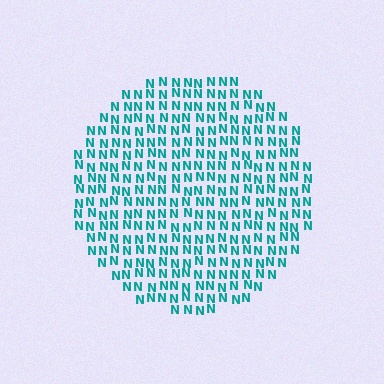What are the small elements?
The small elements are letter N's.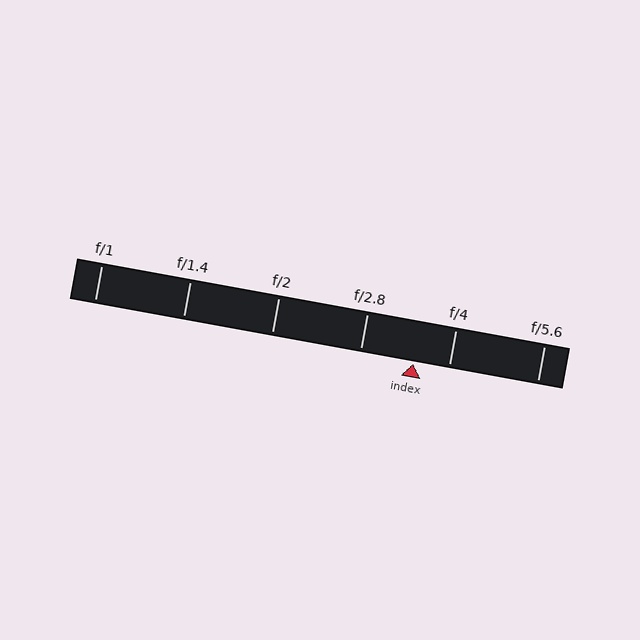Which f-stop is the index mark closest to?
The index mark is closest to f/4.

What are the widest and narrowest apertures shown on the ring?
The widest aperture shown is f/1 and the narrowest is f/5.6.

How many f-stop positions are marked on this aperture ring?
There are 6 f-stop positions marked.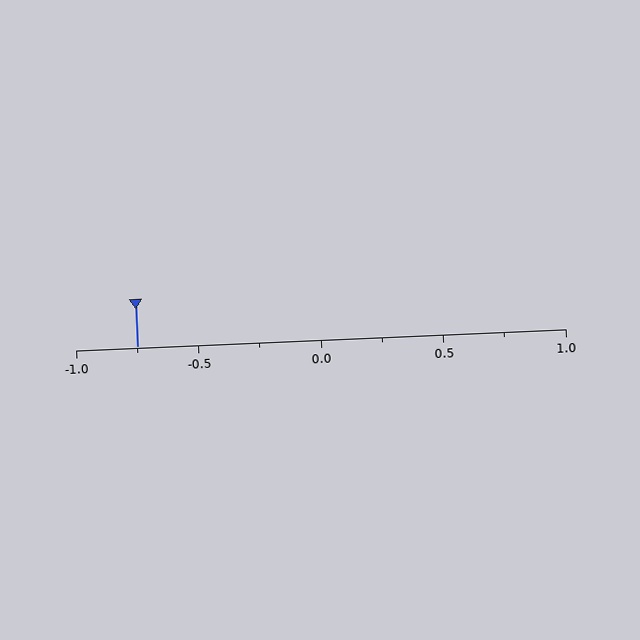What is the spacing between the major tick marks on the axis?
The major ticks are spaced 0.5 apart.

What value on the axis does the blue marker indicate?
The marker indicates approximately -0.75.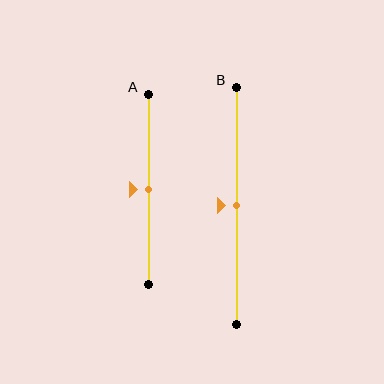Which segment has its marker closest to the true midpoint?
Segment A has its marker closest to the true midpoint.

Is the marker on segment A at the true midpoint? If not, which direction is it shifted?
Yes, the marker on segment A is at the true midpoint.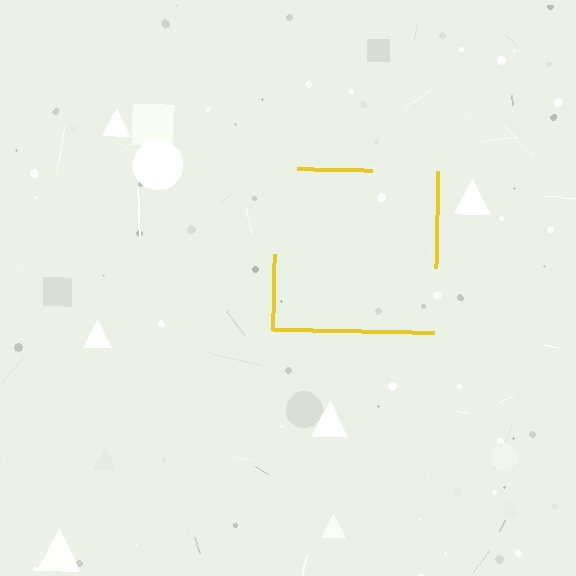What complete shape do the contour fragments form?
The contour fragments form a square.